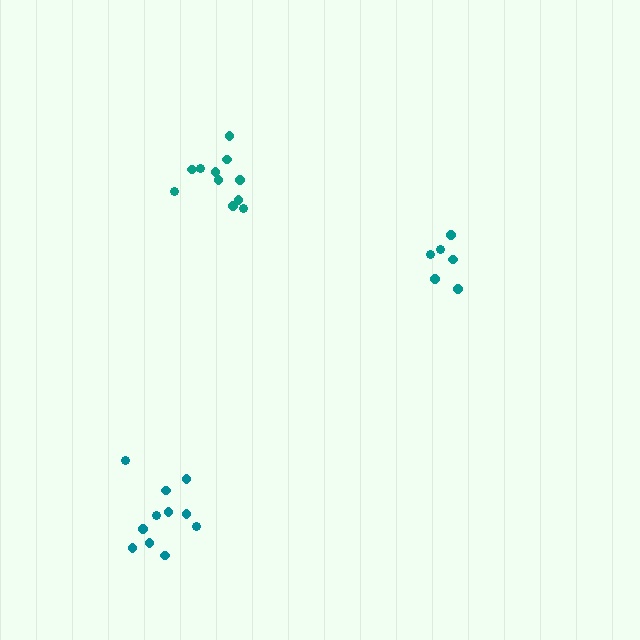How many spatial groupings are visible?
There are 3 spatial groupings.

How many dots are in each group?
Group 1: 11 dots, Group 2: 11 dots, Group 3: 6 dots (28 total).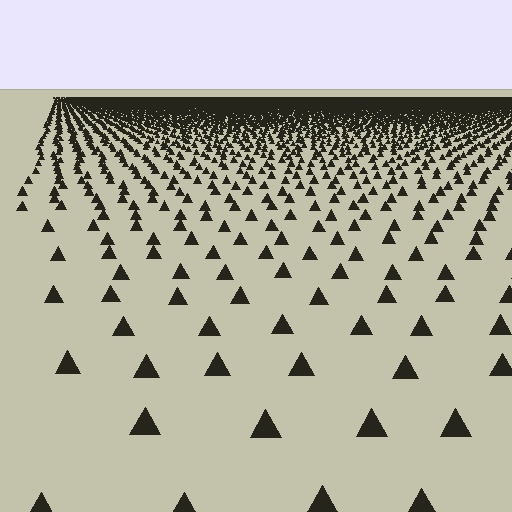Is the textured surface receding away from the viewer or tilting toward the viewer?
The surface is receding away from the viewer. Texture elements get smaller and denser toward the top.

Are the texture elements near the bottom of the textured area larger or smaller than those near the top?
Larger. Near the bottom, elements are closer to the viewer and appear at a bigger on-screen size.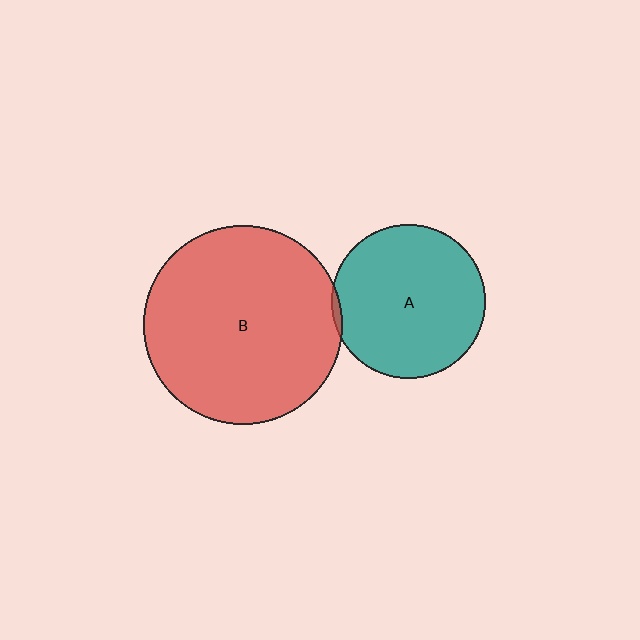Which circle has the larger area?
Circle B (red).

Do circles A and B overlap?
Yes.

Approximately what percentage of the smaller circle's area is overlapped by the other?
Approximately 5%.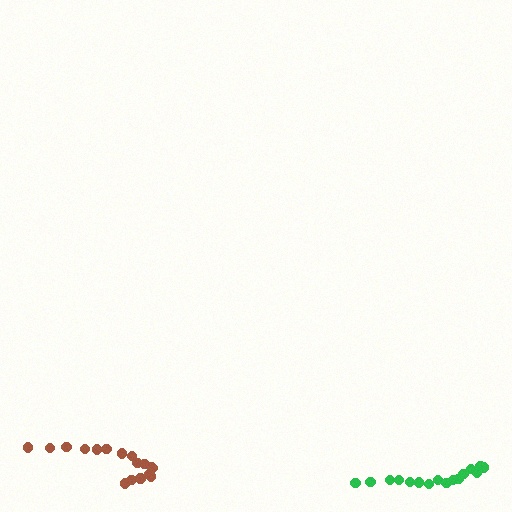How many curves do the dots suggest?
There are 2 distinct paths.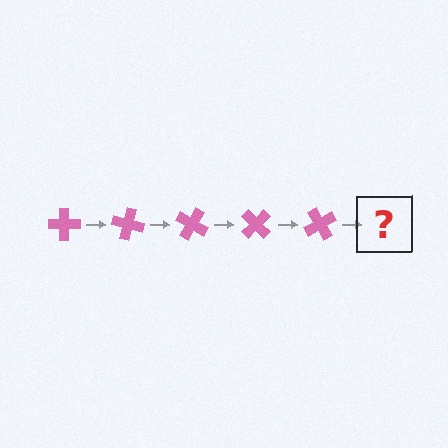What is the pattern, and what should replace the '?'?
The pattern is that the cross rotates 15 degrees each step. The '?' should be a pink cross rotated 75 degrees.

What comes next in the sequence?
The next element should be a pink cross rotated 75 degrees.